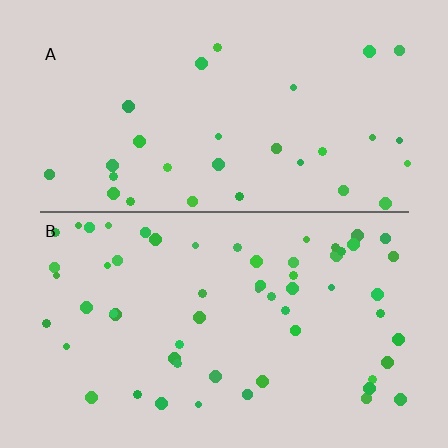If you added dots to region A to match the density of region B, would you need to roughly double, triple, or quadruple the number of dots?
Approximately double.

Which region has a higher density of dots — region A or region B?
B (the bottom).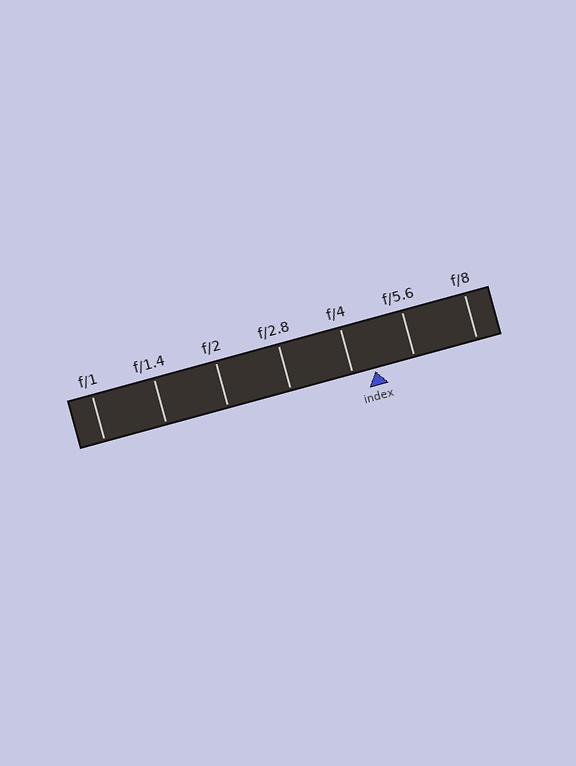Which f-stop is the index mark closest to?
The index mark is closest to f/4.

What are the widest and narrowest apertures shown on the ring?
The widest aperture shown is f/1 and the narrowest is f/8.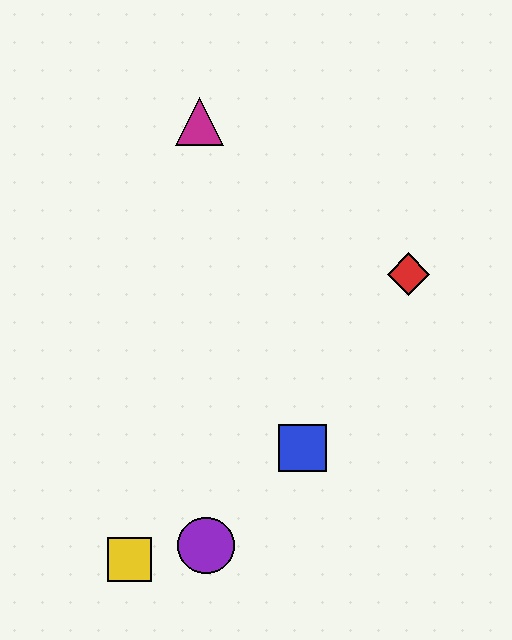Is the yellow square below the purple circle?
Yes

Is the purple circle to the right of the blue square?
No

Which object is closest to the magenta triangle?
The red diamond is closest to the magenta triangle.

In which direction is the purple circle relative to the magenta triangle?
The purple circle is below the magenta triangle.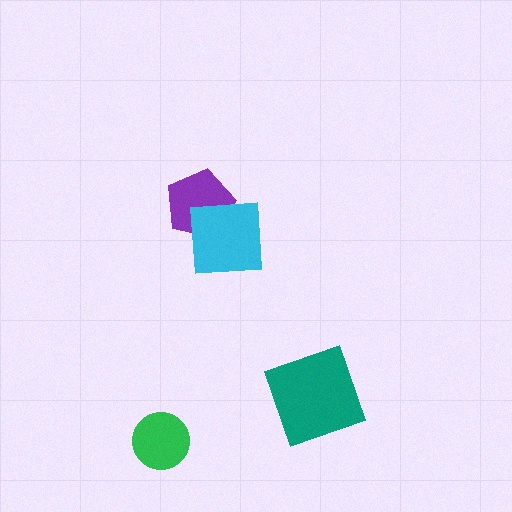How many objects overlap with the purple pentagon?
1 object overlaps with the purple pentagon.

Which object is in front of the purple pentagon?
The cyan square is in front of the purple pentagon.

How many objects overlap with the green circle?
0 objects overlap with the green circle.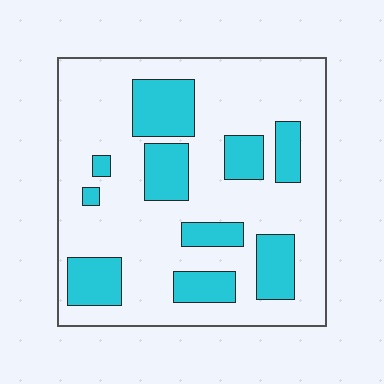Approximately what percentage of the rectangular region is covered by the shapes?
Approximately 25%.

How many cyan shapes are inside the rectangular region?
10.